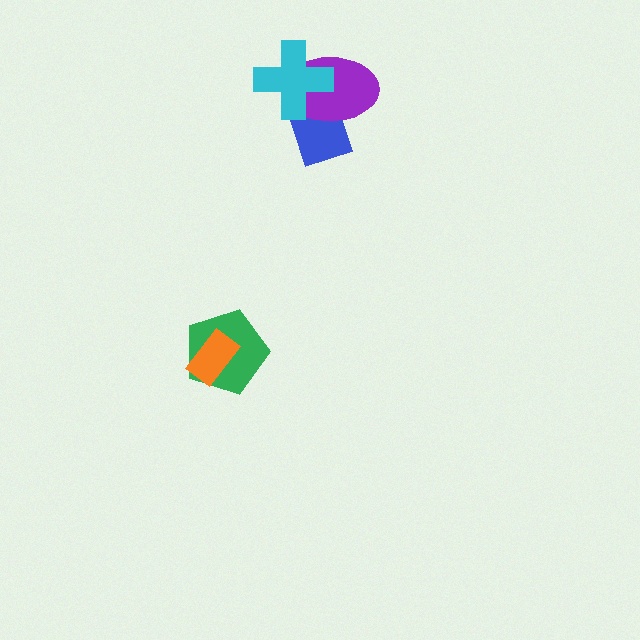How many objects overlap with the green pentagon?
1 object overlaps with the green pentagon.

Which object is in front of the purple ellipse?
The cyan cross is in front of the purple ellipse.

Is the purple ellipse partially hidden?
Yes, it is partially covered by another shape.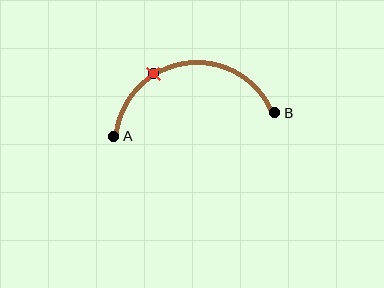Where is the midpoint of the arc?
The arc midpoint is the point on the curve farthest from the straight line joining A and B. It sits above that line.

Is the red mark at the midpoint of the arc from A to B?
No. The red mark lies on the arc but is closer to endpoint A. The arc midpoint would be at the point on the curve equidistant along the arc from both A and B.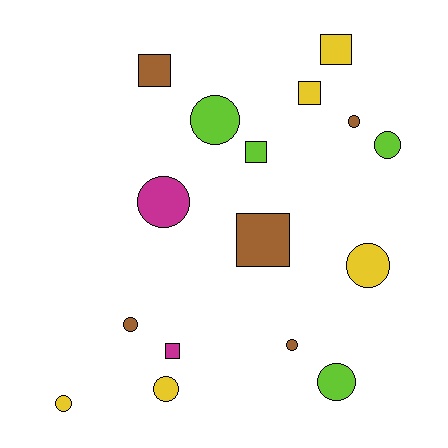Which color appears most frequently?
Yellow, with 5 objects.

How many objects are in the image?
There are 16 objects.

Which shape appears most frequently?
Circle, with 10 objects.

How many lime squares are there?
There is 1 lime square.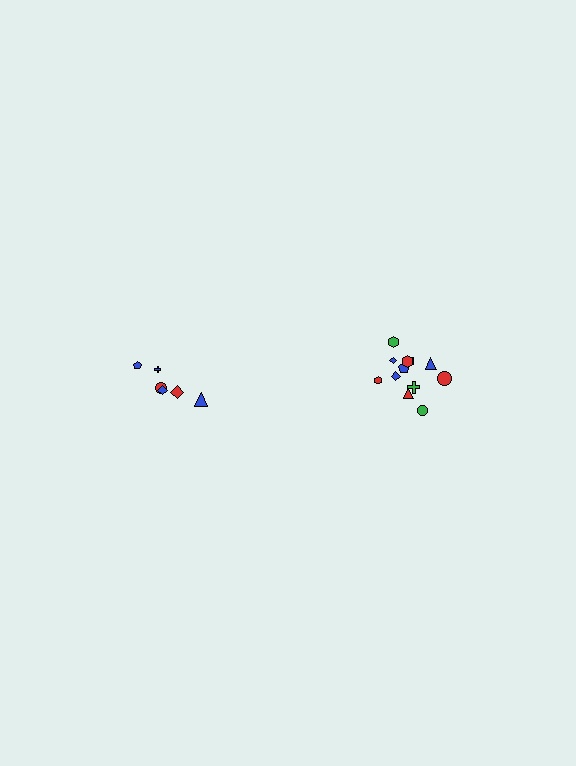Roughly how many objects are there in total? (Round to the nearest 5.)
Roughly 20 objects in total.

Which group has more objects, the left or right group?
The right group.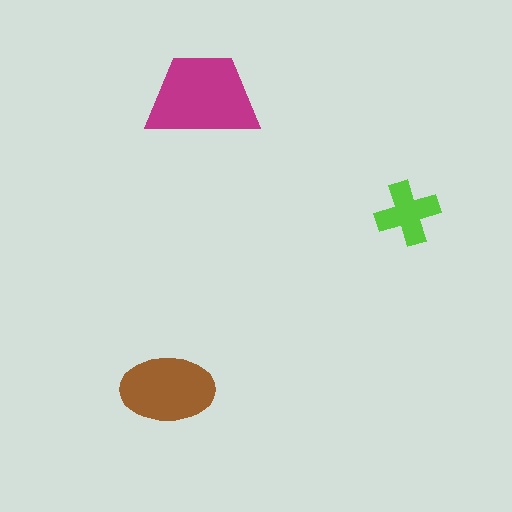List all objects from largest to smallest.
The magenta trapezoid, the brown ellipse, the lime cross.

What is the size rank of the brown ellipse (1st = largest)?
2nd.